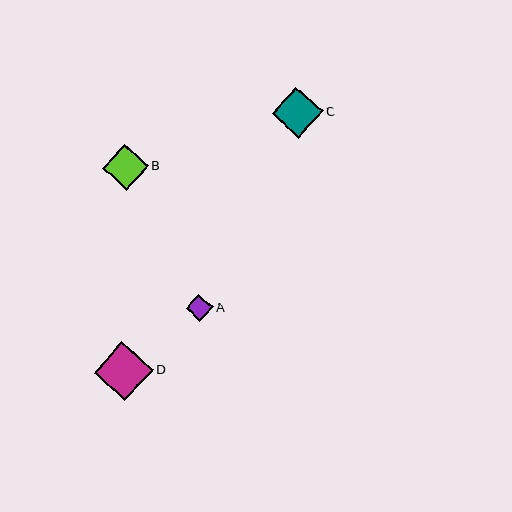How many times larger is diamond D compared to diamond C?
Diamond D is approximately 1.1 times the size of diamond C.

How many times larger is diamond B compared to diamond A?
Diamond B is approximately 1.7 times the size of diamond A.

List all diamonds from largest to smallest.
From largest to smallest: D, C, B, A.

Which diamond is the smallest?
Diamond A is the smallest with a size of approximately 26 pixels.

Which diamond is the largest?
Diamond D is the largest with a size of approximately 59 pixels.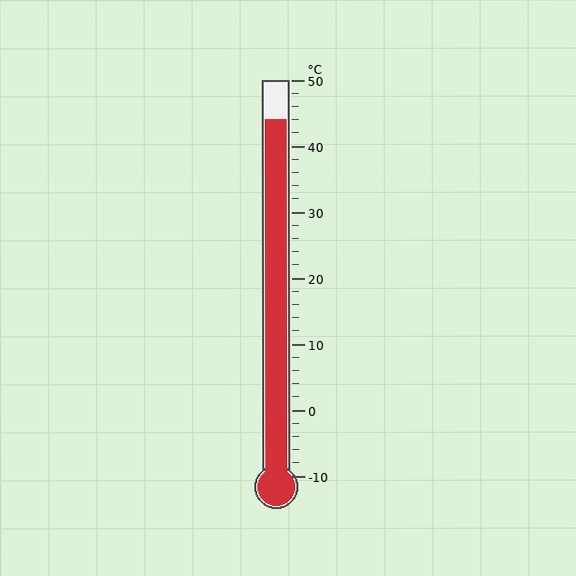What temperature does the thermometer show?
The thermometer shows approximately 44°C.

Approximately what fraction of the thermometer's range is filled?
The thermometer is filled to approximately 90% of its range.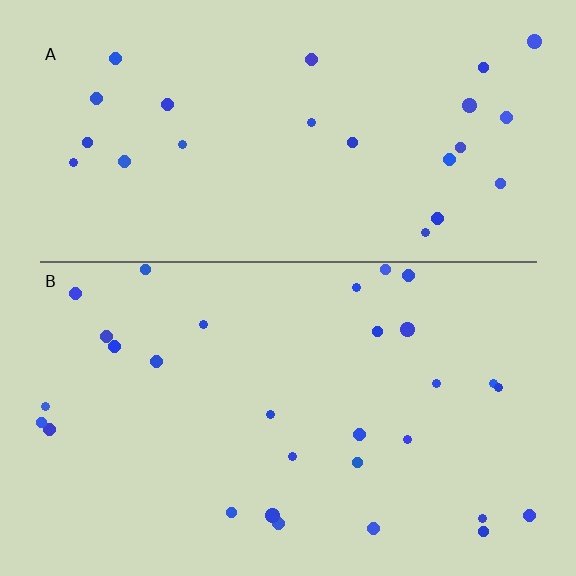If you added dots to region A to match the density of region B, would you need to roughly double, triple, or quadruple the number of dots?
Approximately double.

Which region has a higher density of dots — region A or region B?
B (the bottom).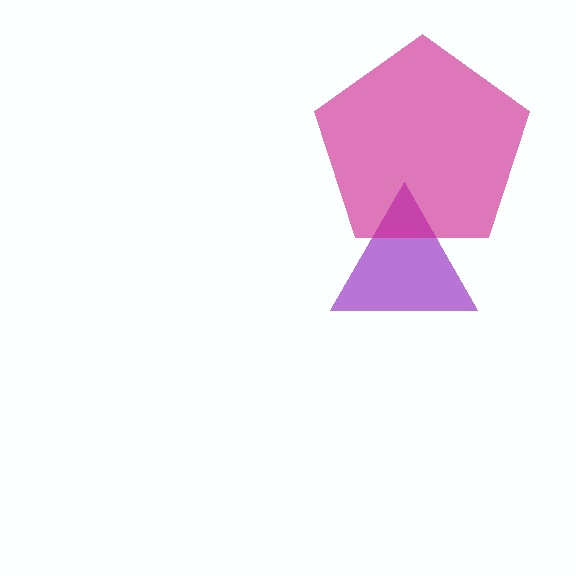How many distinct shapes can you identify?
There are 2 distinct shapes: a purple triangle, a magenta pentagon.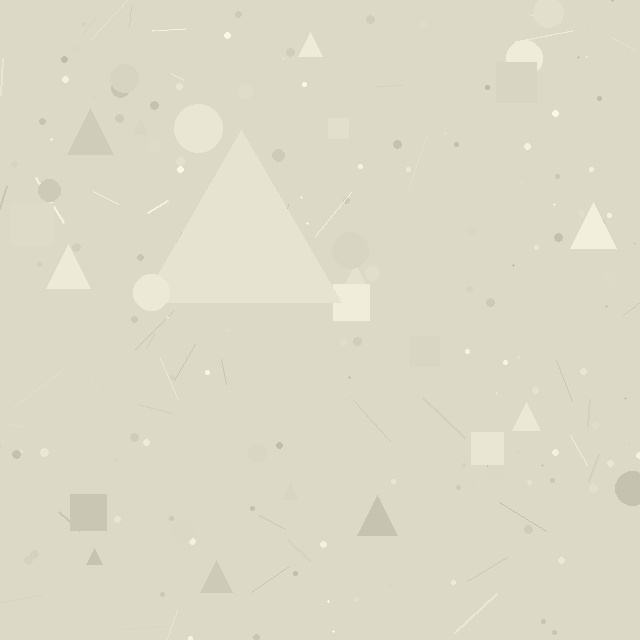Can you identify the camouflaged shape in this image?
The camouflaged shape is a triangle.